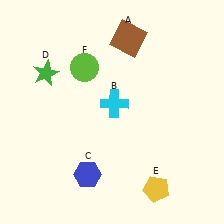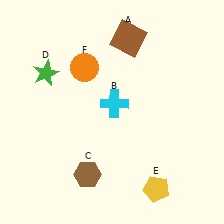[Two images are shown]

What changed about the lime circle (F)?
In Image 1, F is lime. In Image 2, it changed to orange.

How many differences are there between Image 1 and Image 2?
There are 2 differences between the two images.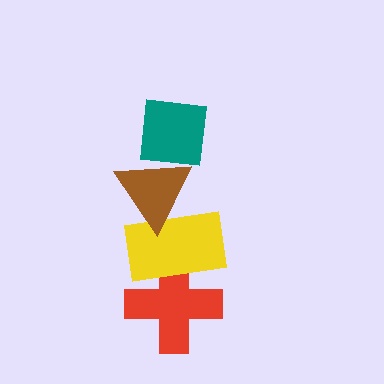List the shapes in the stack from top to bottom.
From top to bottom: the teal square, the brown triangle, the yellow rectangle, the red cross.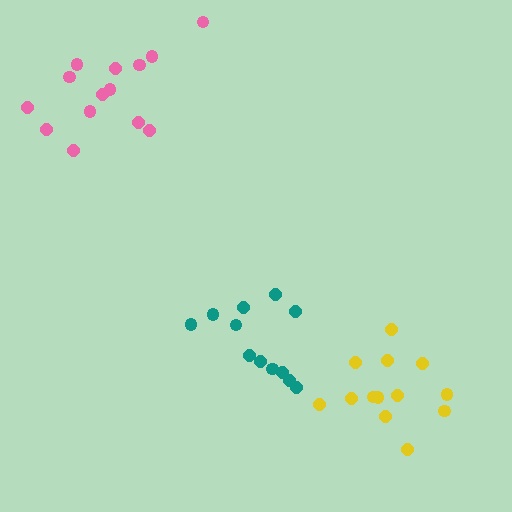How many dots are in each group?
Group 1: 14 dots, Group 2: 13 dots, Group 3: 12 dots (39 total).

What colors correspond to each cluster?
The clusters are colored: pink, yellow, teal.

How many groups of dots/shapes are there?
There are 3 groups.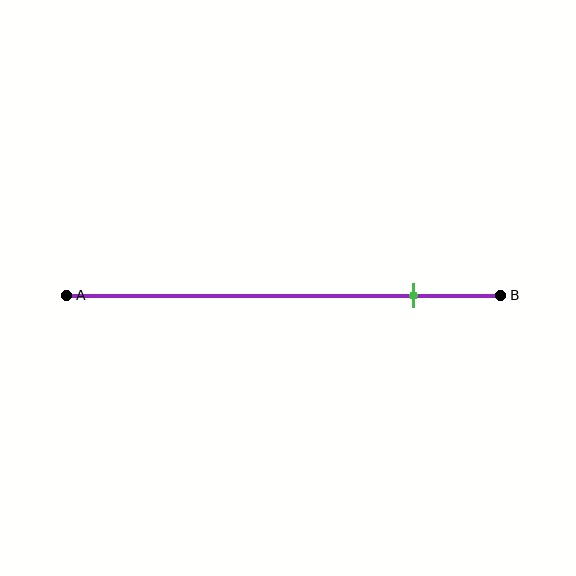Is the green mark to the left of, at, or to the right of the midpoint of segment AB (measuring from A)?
The green mark is to the right of the midpoint of segment AB.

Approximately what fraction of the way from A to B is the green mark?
The green mark is approximately 80% of the way from A to B.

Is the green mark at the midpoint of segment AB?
No, the mark is at about 80% from A, not at the 50% midpoint.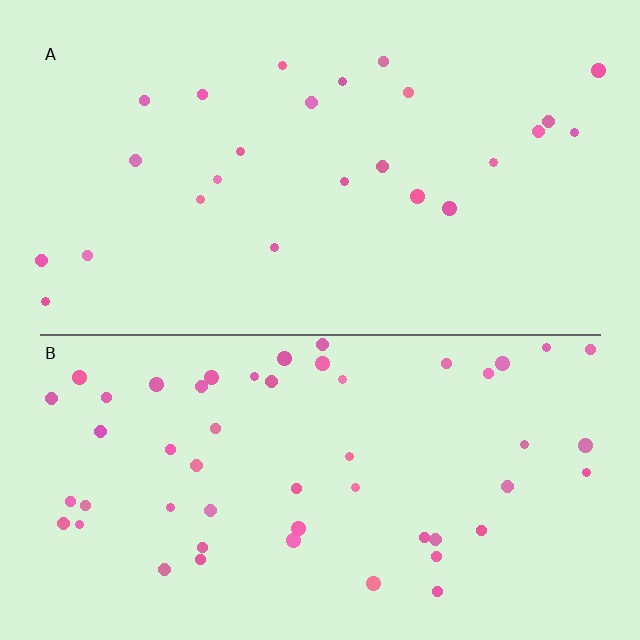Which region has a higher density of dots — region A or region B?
B (the bottom).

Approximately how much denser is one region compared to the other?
Approximately 2.1× — region B over region A.